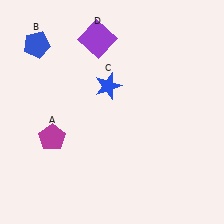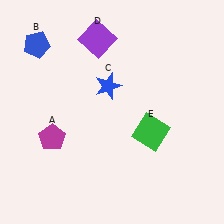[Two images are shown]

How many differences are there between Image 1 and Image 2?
There is 1 difference between the two images.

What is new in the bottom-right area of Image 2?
A green square (E) was added in the bottom-right area of Image 2.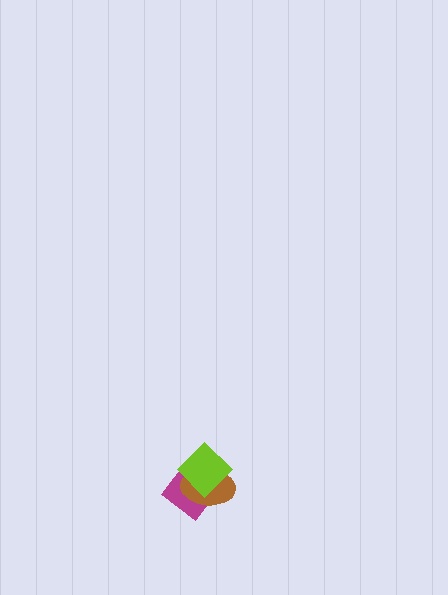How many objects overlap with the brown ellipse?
2 objects overlap with the brown ellipse.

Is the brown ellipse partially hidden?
Yes, it is partially covered by another shape.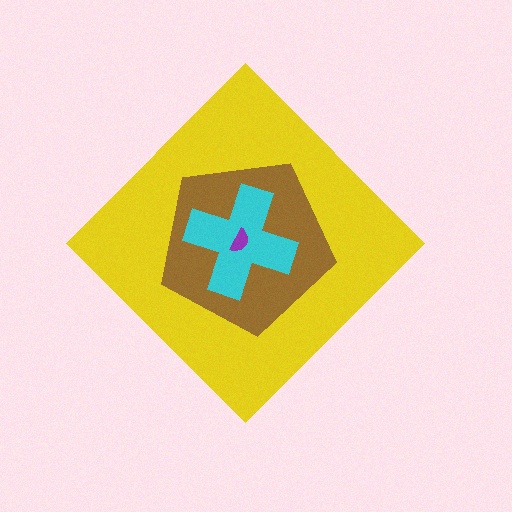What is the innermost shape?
The purple semicircle.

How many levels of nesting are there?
4.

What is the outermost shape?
The yellow diamond.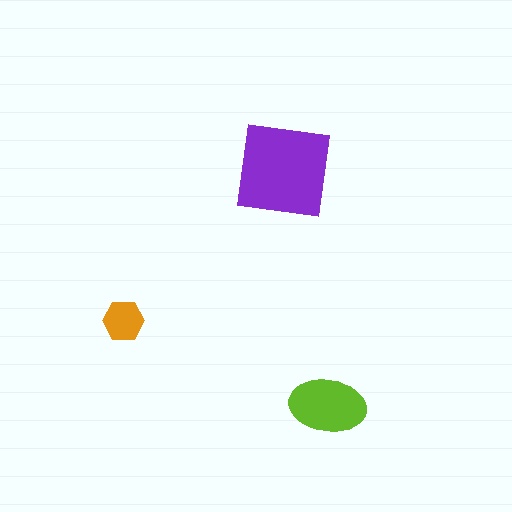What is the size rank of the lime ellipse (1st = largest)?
2nd.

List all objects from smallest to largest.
The orange hexagon, the lime ellipse, the purple square.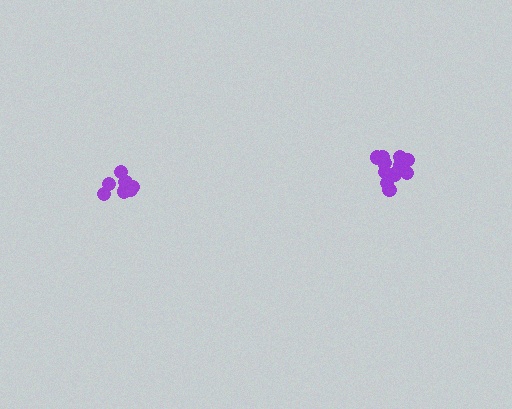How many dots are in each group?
Group 1: 7 dots, Group 2: 12 dots (19 total).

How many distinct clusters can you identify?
There are 2 distinct clusters.